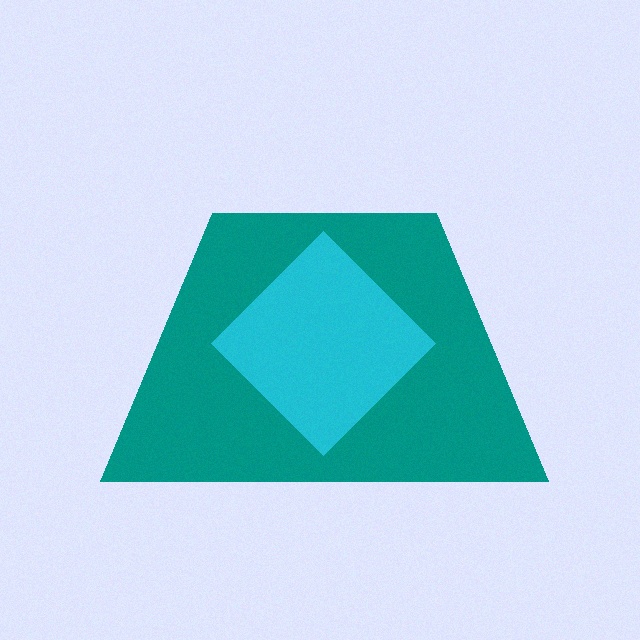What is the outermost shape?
The teal trapezoid.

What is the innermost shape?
The cyan diamond.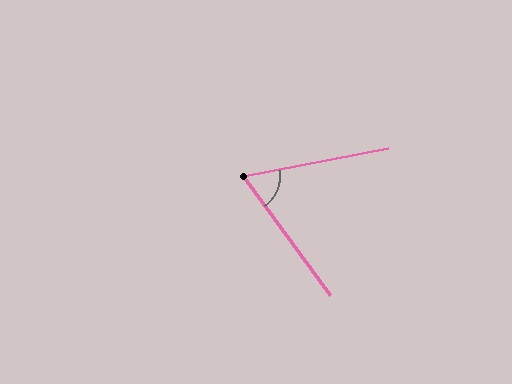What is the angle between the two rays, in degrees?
Approximately 64 degrees.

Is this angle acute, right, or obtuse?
It is acute.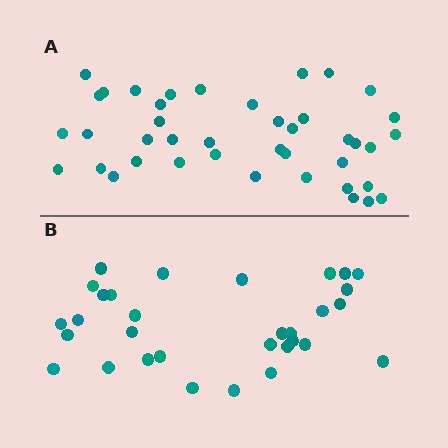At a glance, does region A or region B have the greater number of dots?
Region A (the top region) has more dots.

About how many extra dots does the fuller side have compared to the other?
Region A has roughly 10 or so more dots than region B.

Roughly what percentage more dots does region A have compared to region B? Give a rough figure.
About 30% more.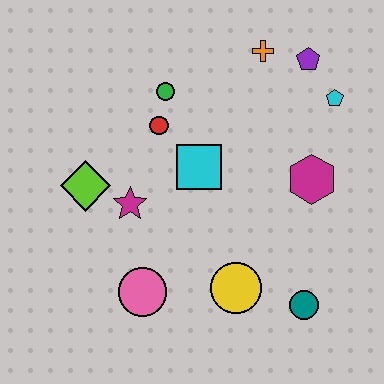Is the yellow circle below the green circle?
Yes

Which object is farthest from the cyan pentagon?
The pink circle is farthest from the cyan pentagon.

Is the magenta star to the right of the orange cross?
No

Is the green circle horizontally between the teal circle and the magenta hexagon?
No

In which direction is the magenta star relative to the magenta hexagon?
The magenta star is to the left of the magenta hexagon.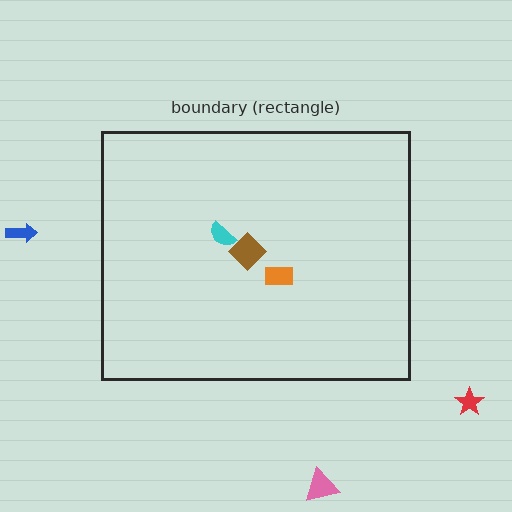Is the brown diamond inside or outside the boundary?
Inside.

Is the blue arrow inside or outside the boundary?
Outside.